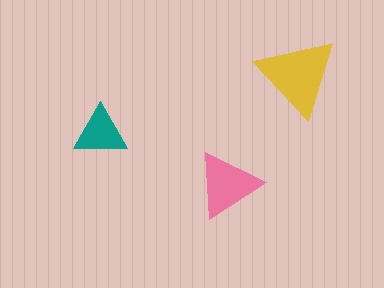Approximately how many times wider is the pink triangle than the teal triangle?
About 1.5 times wider.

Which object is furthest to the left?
The teal triangle is leftmost.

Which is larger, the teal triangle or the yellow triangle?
The yellow one.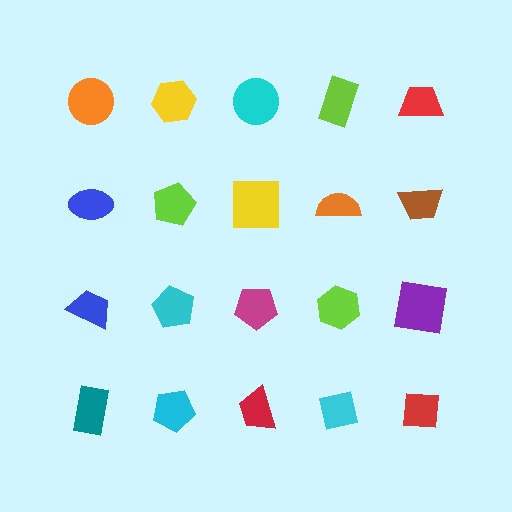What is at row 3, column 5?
A purple square.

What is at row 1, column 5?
A red trapezoid.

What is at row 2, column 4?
An orange semicircle.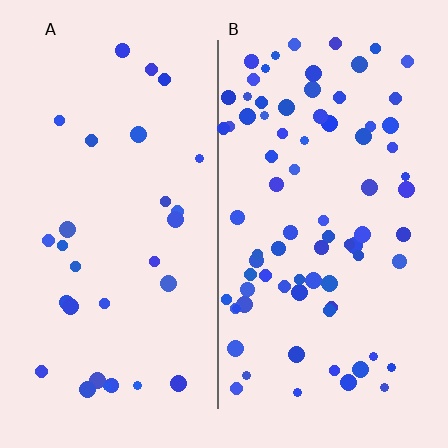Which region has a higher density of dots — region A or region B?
B (the right).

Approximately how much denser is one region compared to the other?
Approximately 2.6× — region B over region A.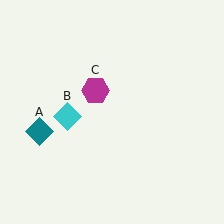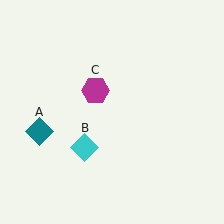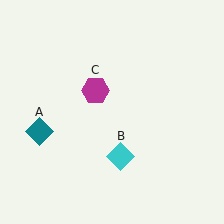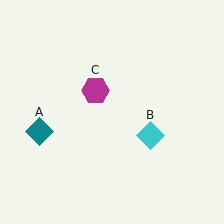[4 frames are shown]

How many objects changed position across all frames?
1 object changed position: cyan diamond (object B).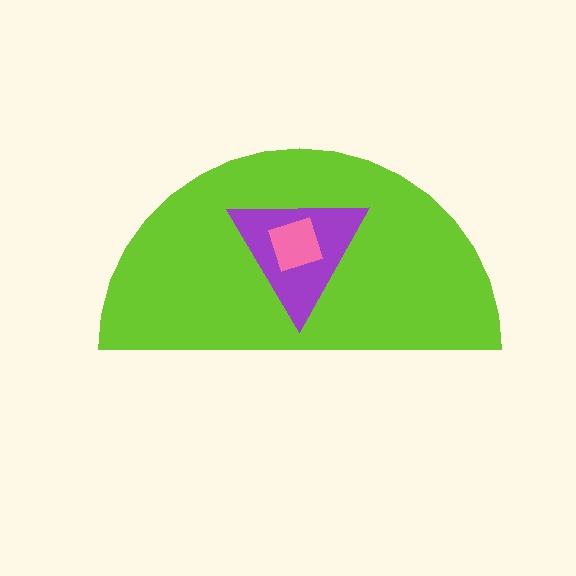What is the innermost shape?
The pink square.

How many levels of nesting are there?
3.